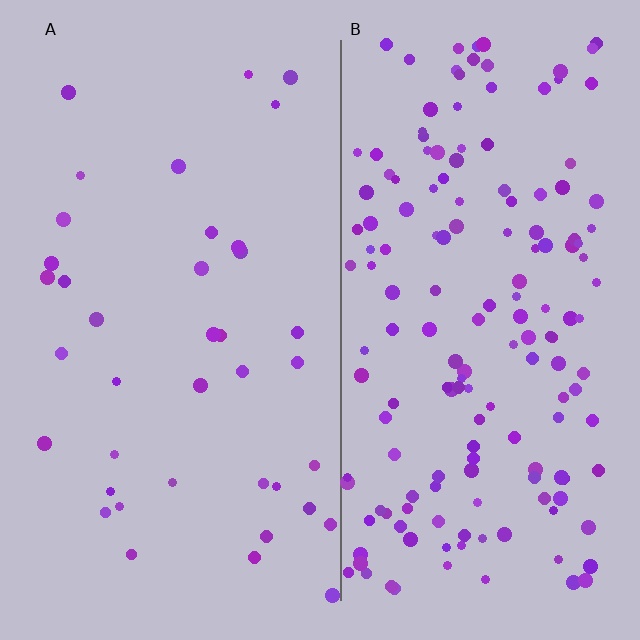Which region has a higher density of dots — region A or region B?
B (the right).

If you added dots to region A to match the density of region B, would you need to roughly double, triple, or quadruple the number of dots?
Approximately quadruple.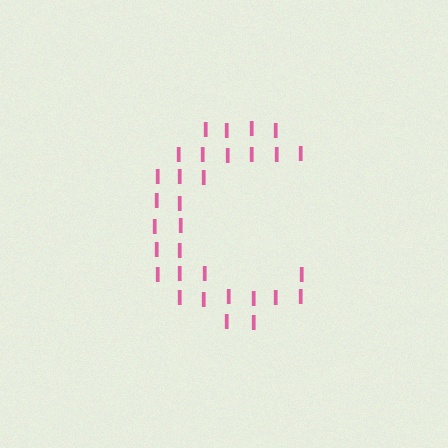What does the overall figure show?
The overall figure shows the letter C.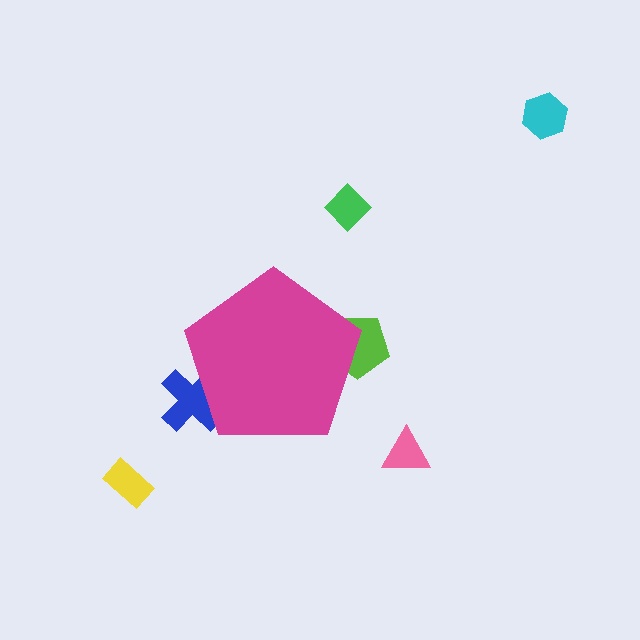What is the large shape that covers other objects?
A magenta pentagon.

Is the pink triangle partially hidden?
No, the pink triangle is fully visible.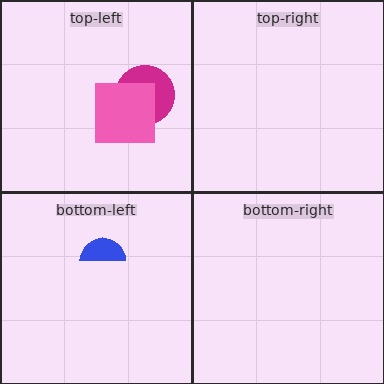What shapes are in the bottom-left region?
The blue semicircle.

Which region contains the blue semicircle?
The bottom-left region.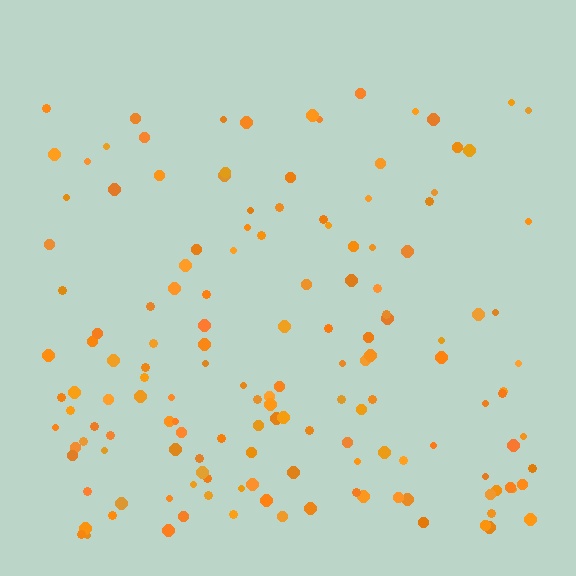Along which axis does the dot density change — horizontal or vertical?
Vertical.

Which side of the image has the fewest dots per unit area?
The top.